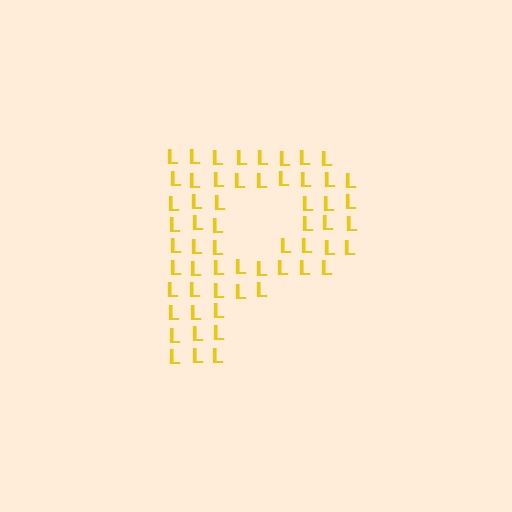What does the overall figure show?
The overall figure shows the letter P.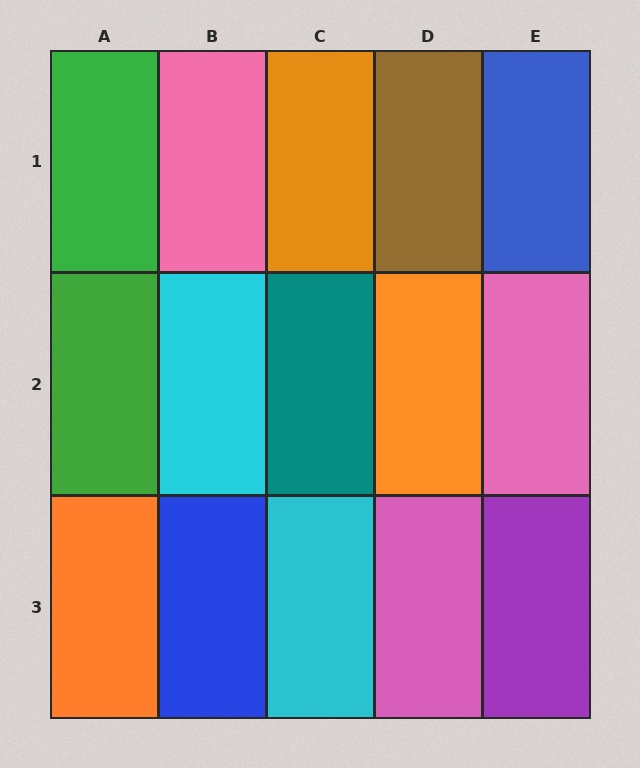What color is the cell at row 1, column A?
Green.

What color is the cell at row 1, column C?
Orange.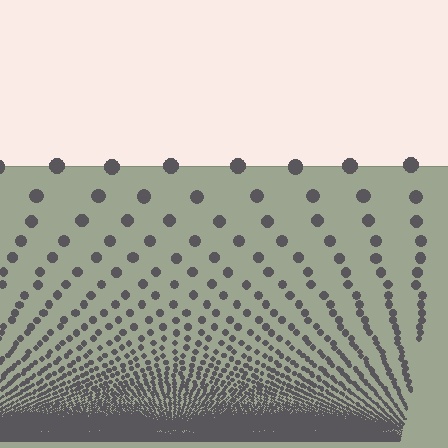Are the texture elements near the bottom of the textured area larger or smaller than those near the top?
Smaller. The gradient is inverted — elements near the bottom are smaller and denser.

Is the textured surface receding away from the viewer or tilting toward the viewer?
The surface appears to tilt toward the viewer. Texture elements get larger and sparser toward the top.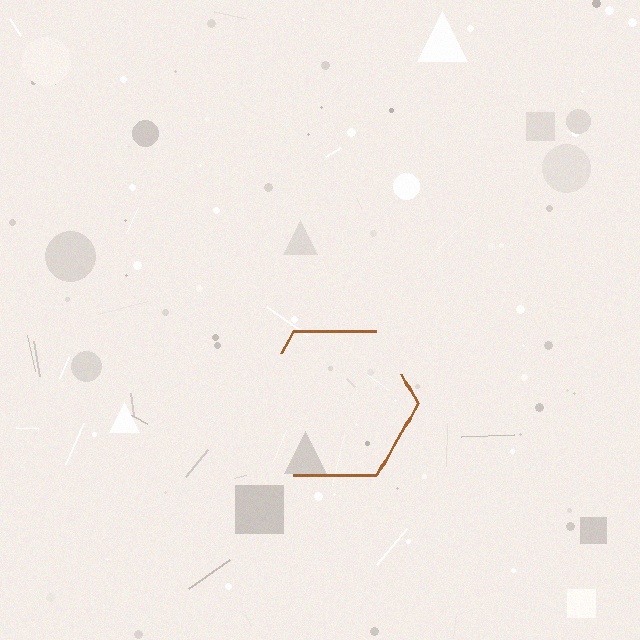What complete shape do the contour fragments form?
The contour fragments form a hexagon.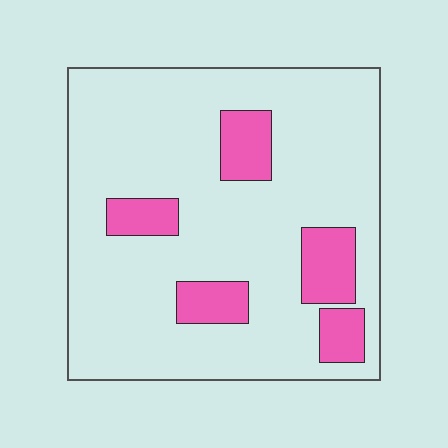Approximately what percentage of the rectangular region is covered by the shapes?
Approximately 15%.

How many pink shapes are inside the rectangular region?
5.